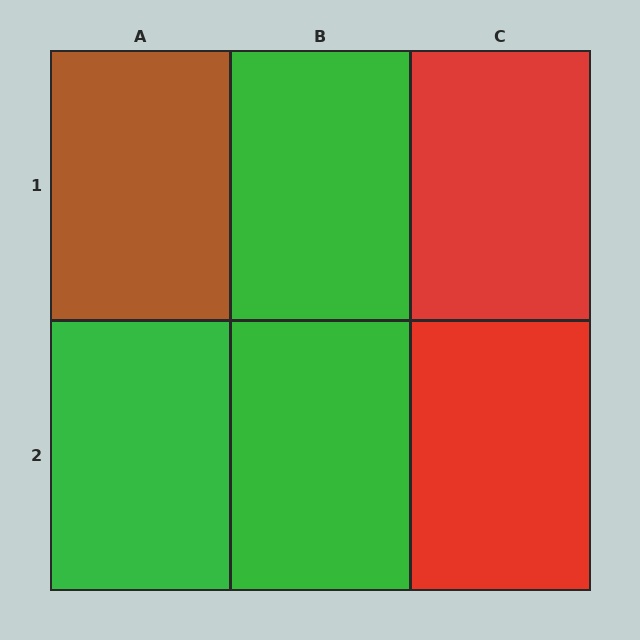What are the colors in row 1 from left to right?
Brown, green, red.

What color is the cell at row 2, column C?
Red.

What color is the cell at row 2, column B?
Green.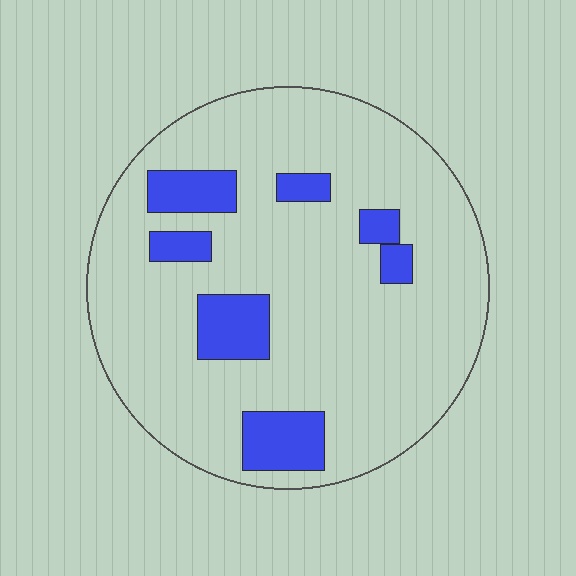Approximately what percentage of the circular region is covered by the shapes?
Approximately 15%.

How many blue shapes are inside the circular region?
7.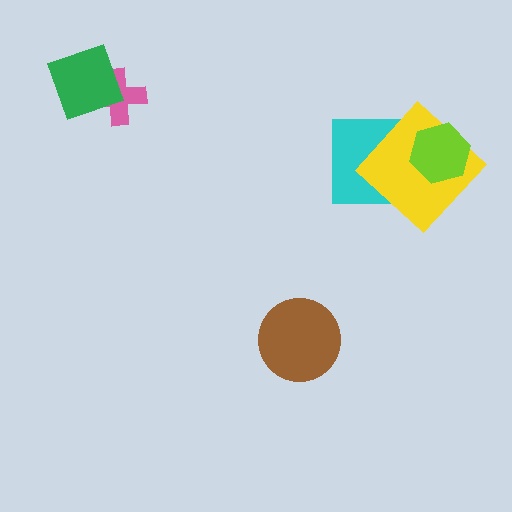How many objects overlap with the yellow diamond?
2 objects overlap with the yellow diamond.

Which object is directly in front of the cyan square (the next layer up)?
The yellow diamond is directly in front of the cyan square.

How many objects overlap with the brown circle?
0 objects overlap with the brown circle.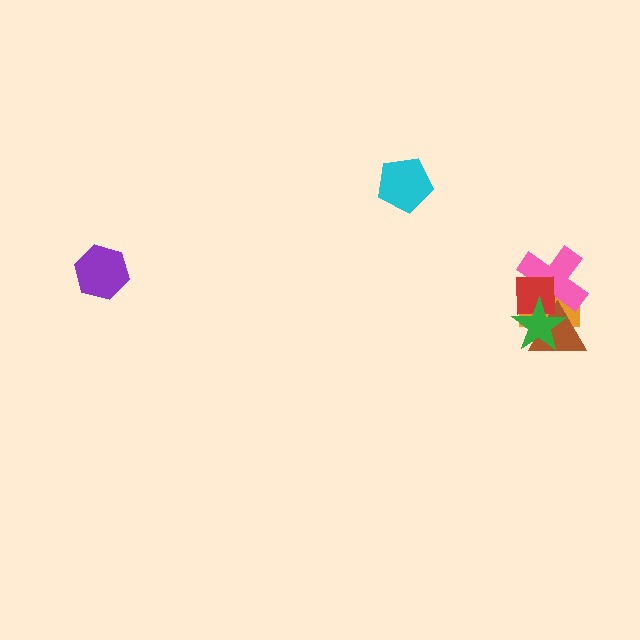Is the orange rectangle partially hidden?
Yes, it is partially covered by another shape.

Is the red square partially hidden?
Yes, it is partially covered by another shape.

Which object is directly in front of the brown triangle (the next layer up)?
The red square is directly in front of the brown triangle.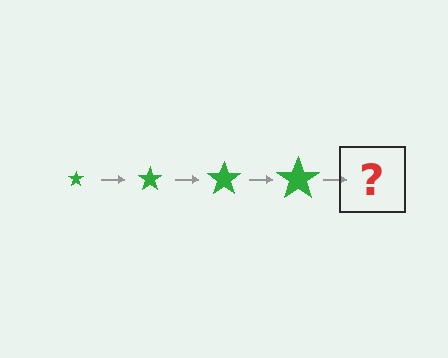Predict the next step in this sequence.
The next step is a green star, larger than the previous one.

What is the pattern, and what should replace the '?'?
The pattern is that the star gets progressively larger each step. The '?' should be a green star, larger than the previous one.